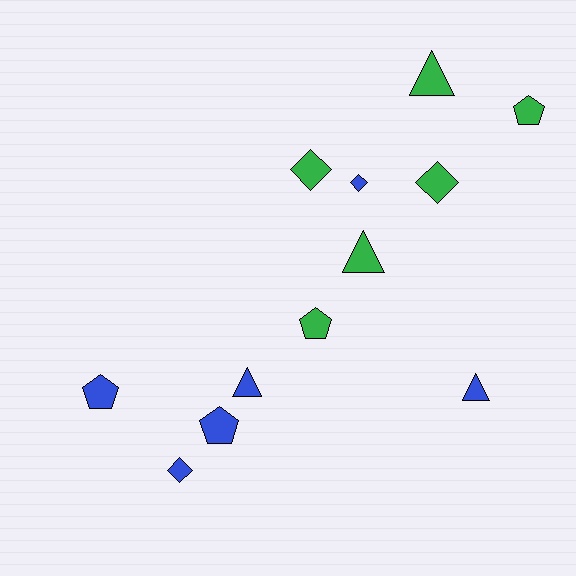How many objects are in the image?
There are 12 objects.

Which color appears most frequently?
Blue, with 6 objects.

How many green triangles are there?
There are 2 green triangles.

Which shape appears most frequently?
Pentagon, with 4 objects.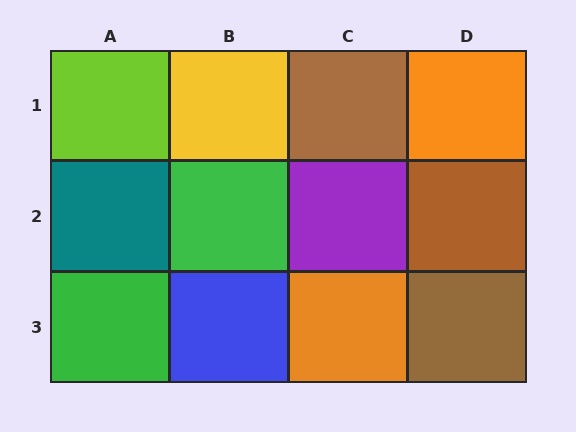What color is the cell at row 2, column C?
Purple.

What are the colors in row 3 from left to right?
Green, blue, orange, brown.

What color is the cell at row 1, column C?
Brown.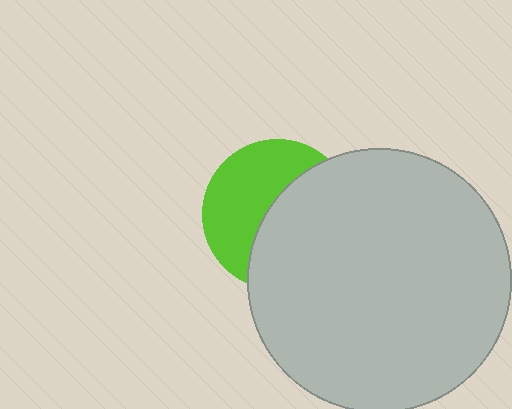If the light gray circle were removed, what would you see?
You would see the complete lime circle.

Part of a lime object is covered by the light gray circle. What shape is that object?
It is a circle.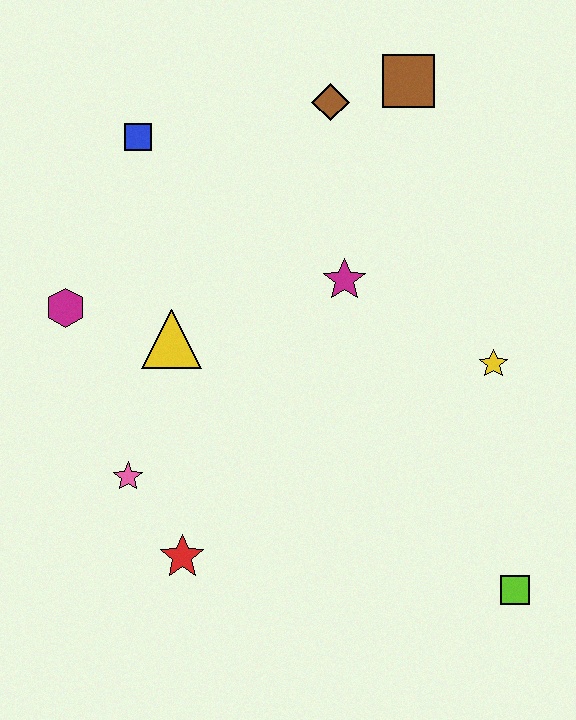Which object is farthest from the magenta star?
The lime square is farthest from the magenta star.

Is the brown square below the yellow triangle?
No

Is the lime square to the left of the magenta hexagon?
No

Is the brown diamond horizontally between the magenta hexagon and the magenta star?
Yes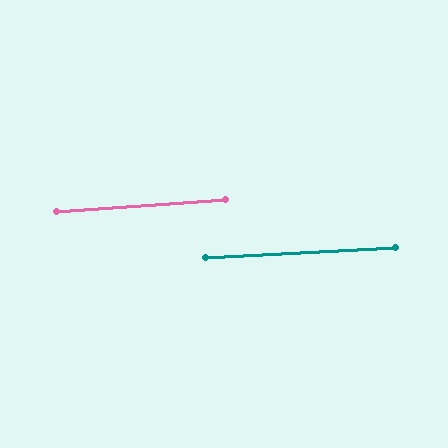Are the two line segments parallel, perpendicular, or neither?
Parallel — their directions differ by only 1.1°.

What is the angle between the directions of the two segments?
Approximately 1 degree.